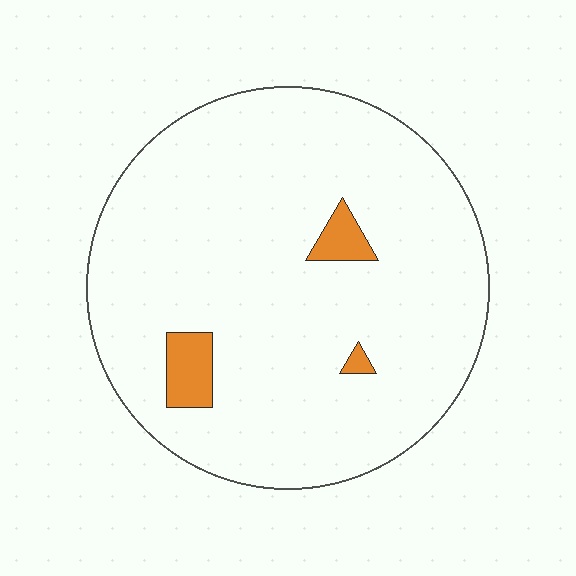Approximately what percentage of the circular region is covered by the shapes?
Approximately 5%.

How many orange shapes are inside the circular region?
3.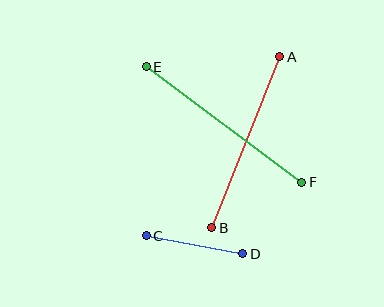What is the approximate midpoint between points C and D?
The midpoint is at approximately (194, 245) pixels.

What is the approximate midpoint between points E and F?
The midpoint is at approximately (224, 124) pixels.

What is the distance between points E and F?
The distance is approximately 193 pixels.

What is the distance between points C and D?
The distance is approximately 98 pixels.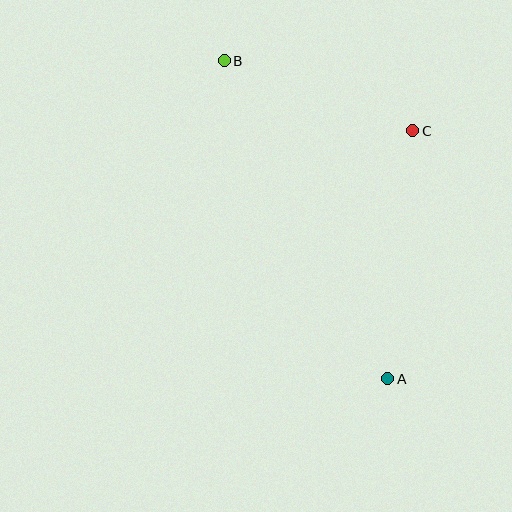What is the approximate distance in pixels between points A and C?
The distance between A and C is approximately 249 pixels.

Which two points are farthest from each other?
Points A and B are farthest from each other.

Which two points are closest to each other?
Points B and C are closest to each other.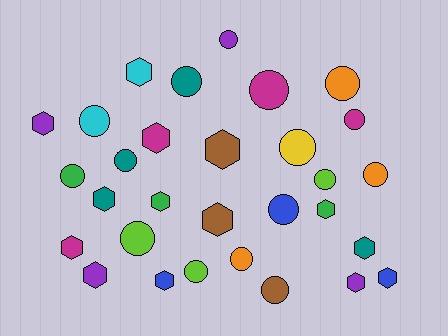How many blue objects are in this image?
There are 3 blue objects.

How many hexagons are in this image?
There are 14 hexagons.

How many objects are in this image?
There are 30 objects.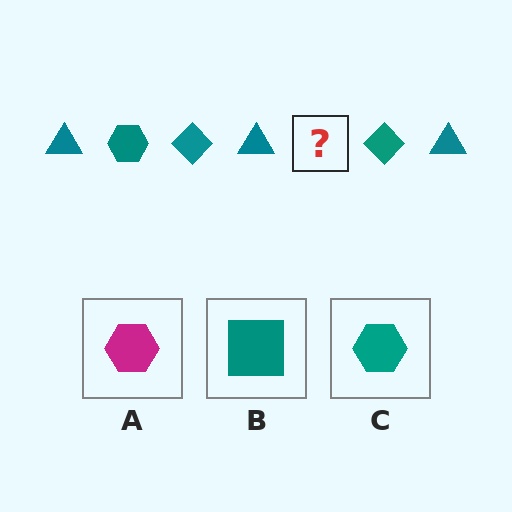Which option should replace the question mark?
Option C.